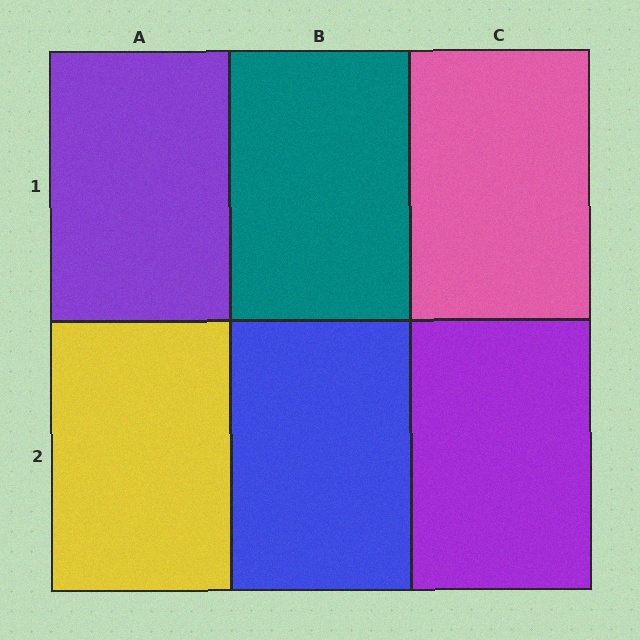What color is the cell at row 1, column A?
Purple.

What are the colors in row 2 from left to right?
Yellow, blue, purple.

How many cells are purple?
2 cells are purple.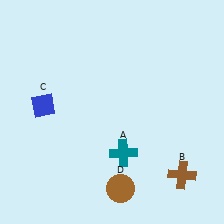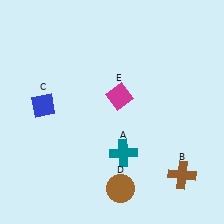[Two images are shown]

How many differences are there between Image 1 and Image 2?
There is 1 difference between the two images.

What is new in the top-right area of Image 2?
A magenta diamond (E) was added in the top-right area of Image 2.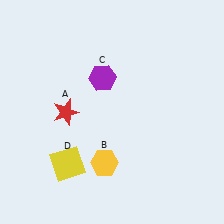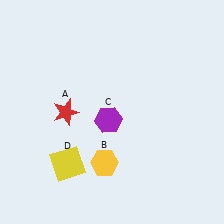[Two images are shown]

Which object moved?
The purple hexagon (C) moved down.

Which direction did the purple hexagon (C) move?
The purple hexagon (C) moved down.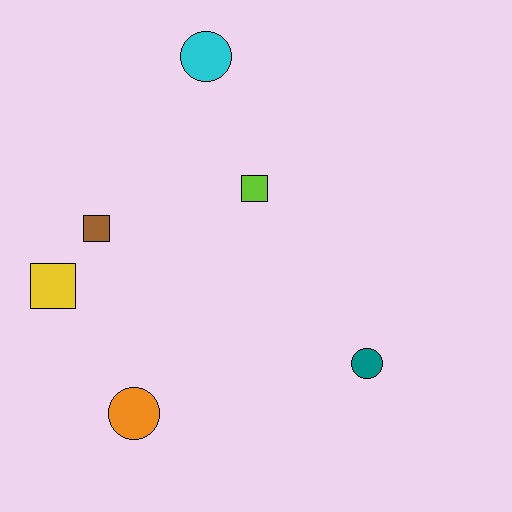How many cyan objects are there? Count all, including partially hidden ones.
There is 1 cyan object.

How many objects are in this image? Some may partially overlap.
There are 6 objects.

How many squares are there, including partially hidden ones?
There are 3 squares.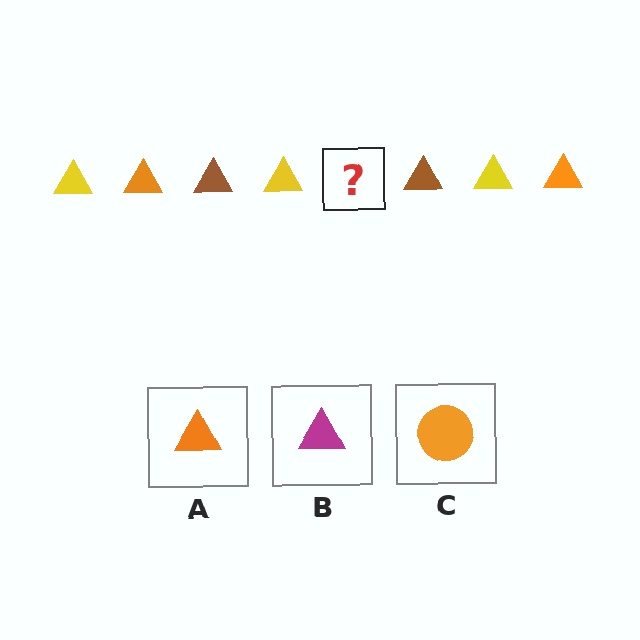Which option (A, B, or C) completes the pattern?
A.